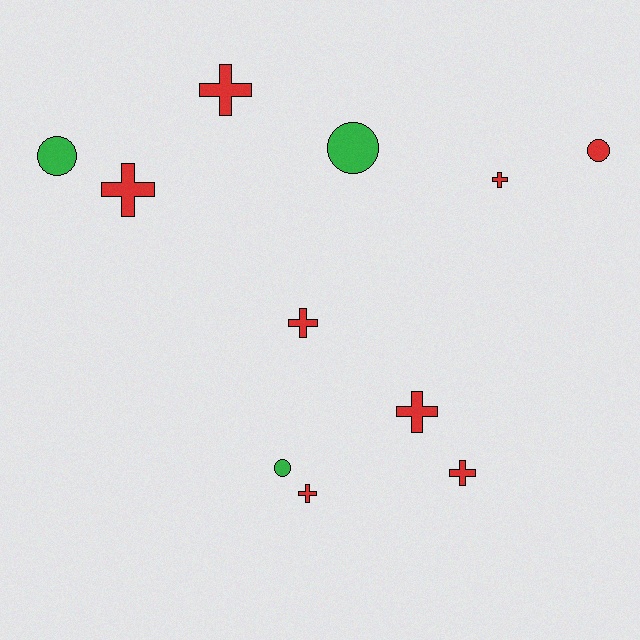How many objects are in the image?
There are 11 objects.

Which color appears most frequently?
Red, with 8 objects.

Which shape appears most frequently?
Cross, with 7 objects.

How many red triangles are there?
There are no red triangles.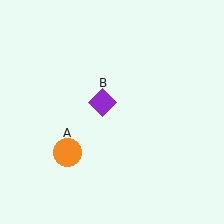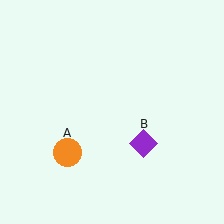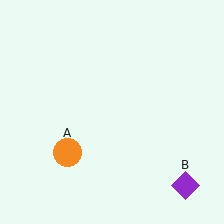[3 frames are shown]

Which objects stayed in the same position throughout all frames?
Orange circle (object A) remained stationary.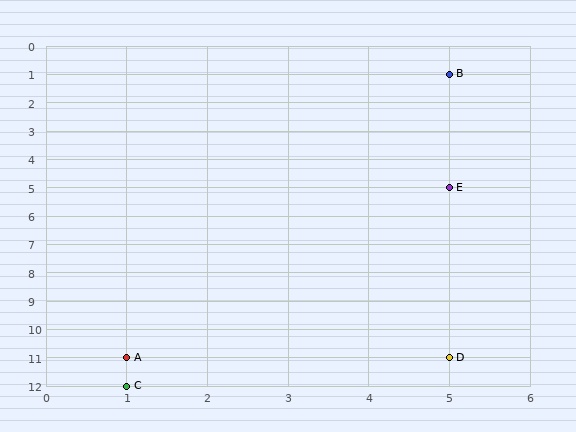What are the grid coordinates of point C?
Point C is at grid coordinates (1, 12).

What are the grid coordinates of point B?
Point B is at grid coordinates (5, 1).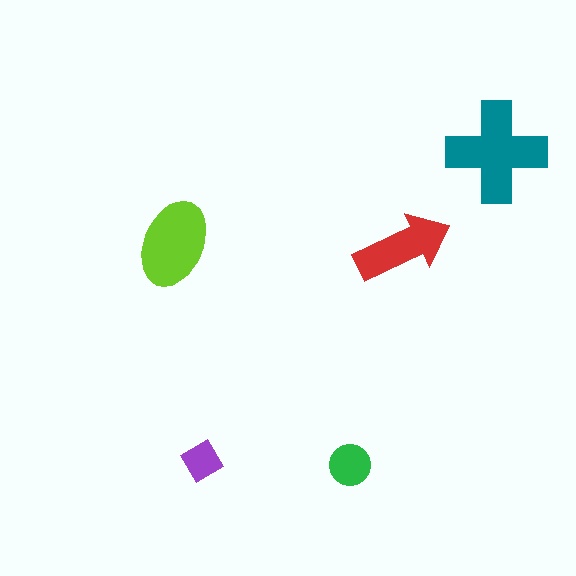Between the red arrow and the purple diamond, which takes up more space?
The red arrow.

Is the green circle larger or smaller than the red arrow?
Smaller.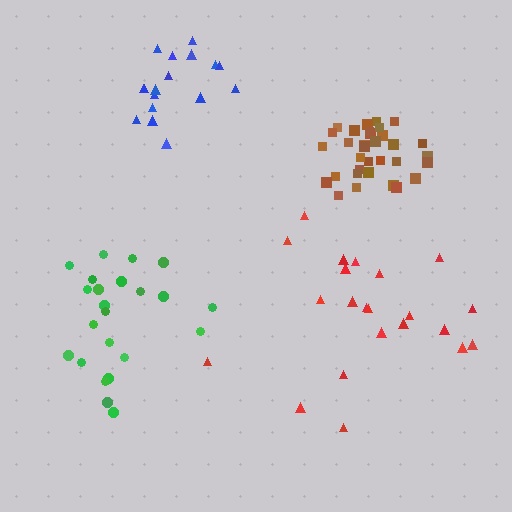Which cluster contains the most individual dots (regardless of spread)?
Brown (33).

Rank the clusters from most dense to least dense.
brown, green, blue, red.